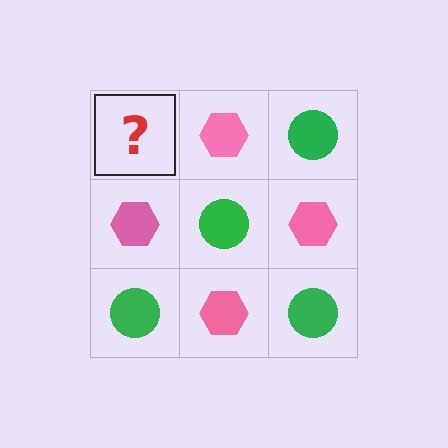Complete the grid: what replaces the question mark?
The question mark should be replaced with a green circle.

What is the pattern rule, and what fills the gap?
The rule is that it alternates green circle and pink hexagon in a checkerboard pattern. The gap should be filled with a green circle.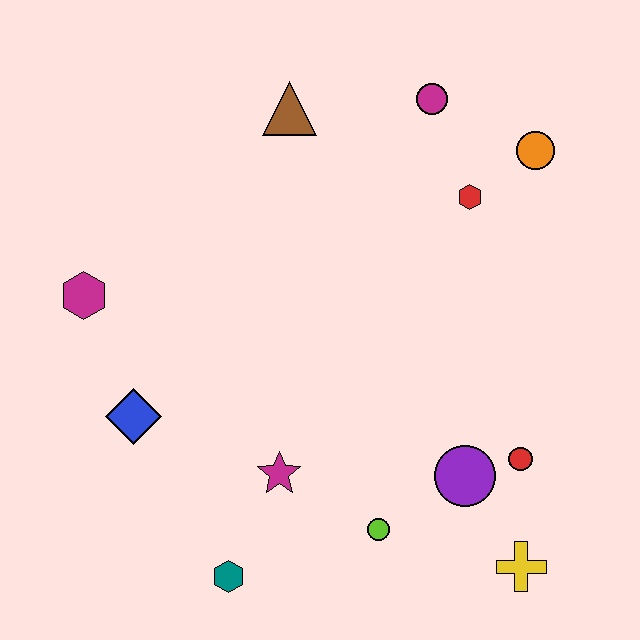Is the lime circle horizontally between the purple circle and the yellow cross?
No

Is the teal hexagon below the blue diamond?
Yes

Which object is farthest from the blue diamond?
The orange circle is farthest from the blue diamond.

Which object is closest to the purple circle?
The red circle is closest to the purple circle.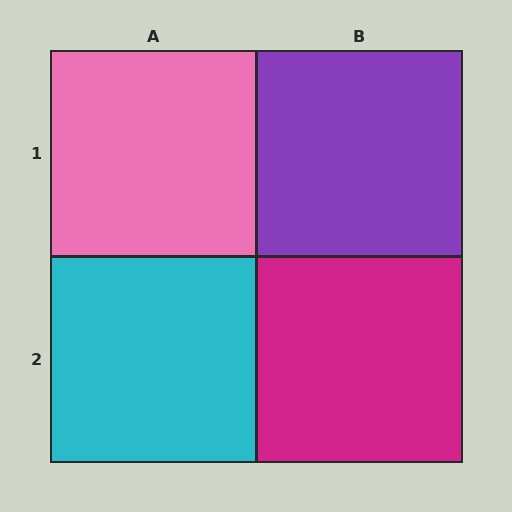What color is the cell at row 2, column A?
Cyan.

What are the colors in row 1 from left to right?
Pink, purple.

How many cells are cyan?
1 cell is cyan.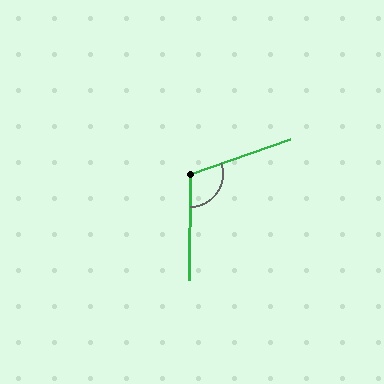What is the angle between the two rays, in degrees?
Approximately 109 degrees.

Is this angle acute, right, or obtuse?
It is obtuse.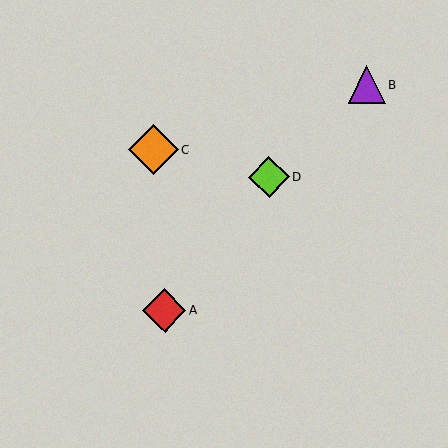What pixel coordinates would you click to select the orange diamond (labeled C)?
Click at (153, 150) to select the orange diamond C.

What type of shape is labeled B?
Shape B is a purple triangle.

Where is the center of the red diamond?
The center of the red diamond is at (164, 310).